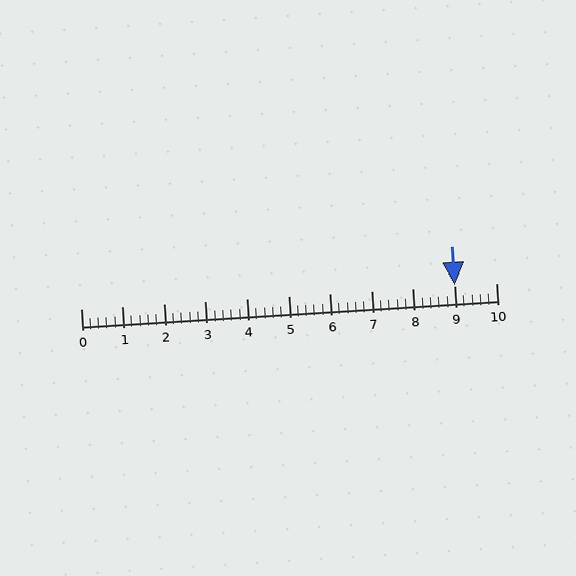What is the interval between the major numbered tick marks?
The major tick marks are spaced 1 units apart.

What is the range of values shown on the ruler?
The ruler shows values from 0 to 10.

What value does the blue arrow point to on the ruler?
The blue arrow points to approximately 9.0.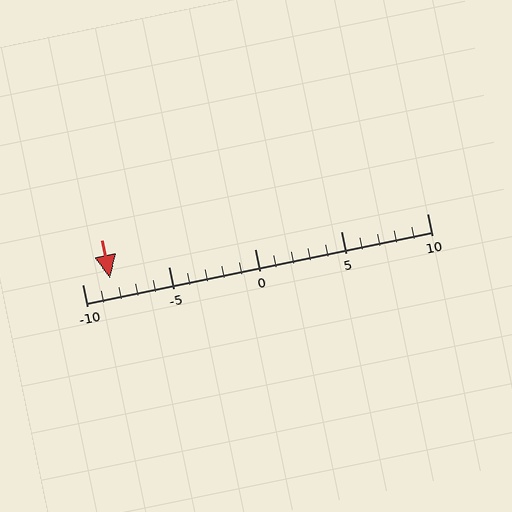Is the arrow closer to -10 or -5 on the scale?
The arrow is closer to -10.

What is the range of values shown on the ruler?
The ruler shows values from -10 to 10.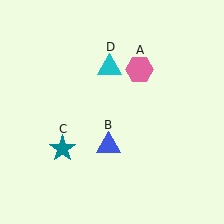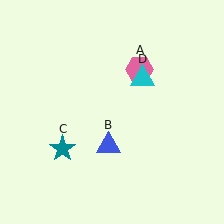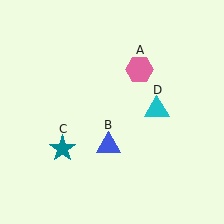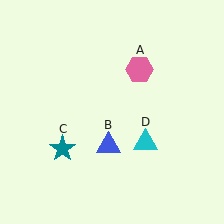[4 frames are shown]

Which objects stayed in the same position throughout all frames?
Pink hexagon (object A) and blue triangle (object B) and teal star (object C) remained stationary.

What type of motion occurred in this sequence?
The cyan triangle (object D) rotated clockwise around the center of the scene.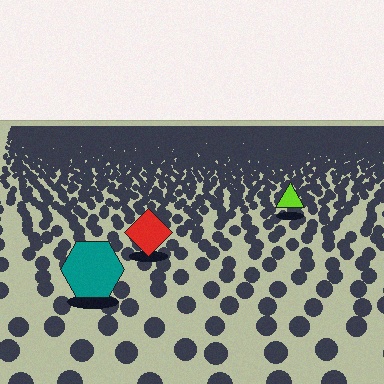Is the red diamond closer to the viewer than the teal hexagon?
No. The teal hexagon is closer — you can tell from the texture gradient: the ground texture is coarser near it.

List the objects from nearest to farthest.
From nearest to farthest: the teal hexagon, the red diamond, the lime triangle.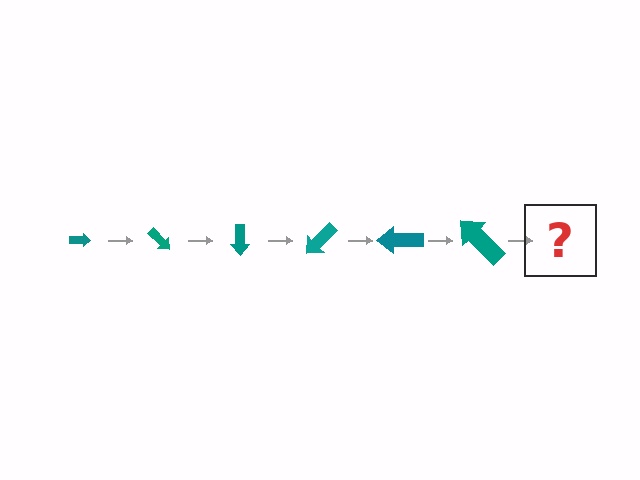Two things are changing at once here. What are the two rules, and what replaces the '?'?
The two rules are that the arrow grows larger each step and it rotates 45 degrees each step. The '?' should be an arrow, larger than the previous one and rotated 270 degrees from the start.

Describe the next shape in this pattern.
It should be an arrow, larger than the previous one and rotated 270 degrees from the start.